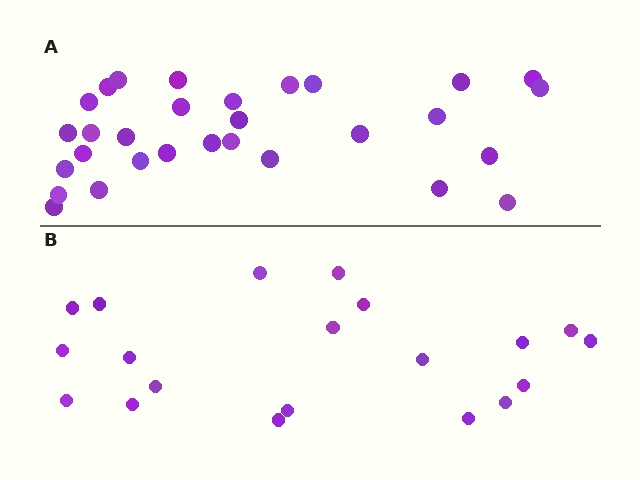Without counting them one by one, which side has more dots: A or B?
Region A (the top region) has more dots.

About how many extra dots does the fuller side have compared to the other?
Region A has roughly 10 or so more dots than region B.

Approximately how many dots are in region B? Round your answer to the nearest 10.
About 20 dots.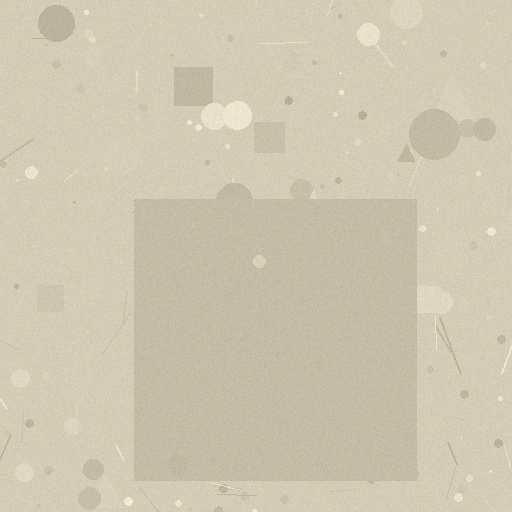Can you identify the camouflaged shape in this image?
The camouflaged shape is a square.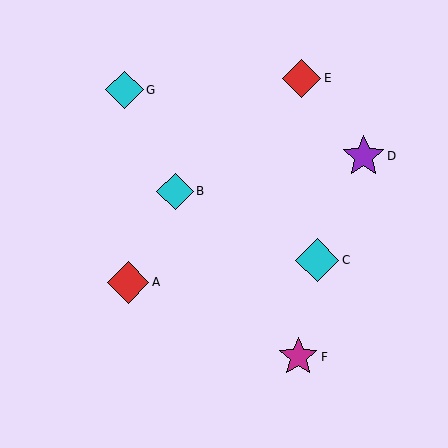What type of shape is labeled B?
Shape B is a cyan diamond.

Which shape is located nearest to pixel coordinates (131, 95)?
The cyan diamond (labeled G) at (124, 90) is nearest to that location.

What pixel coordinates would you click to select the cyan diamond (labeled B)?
Click at (175, 191) to select the cyan diamond B.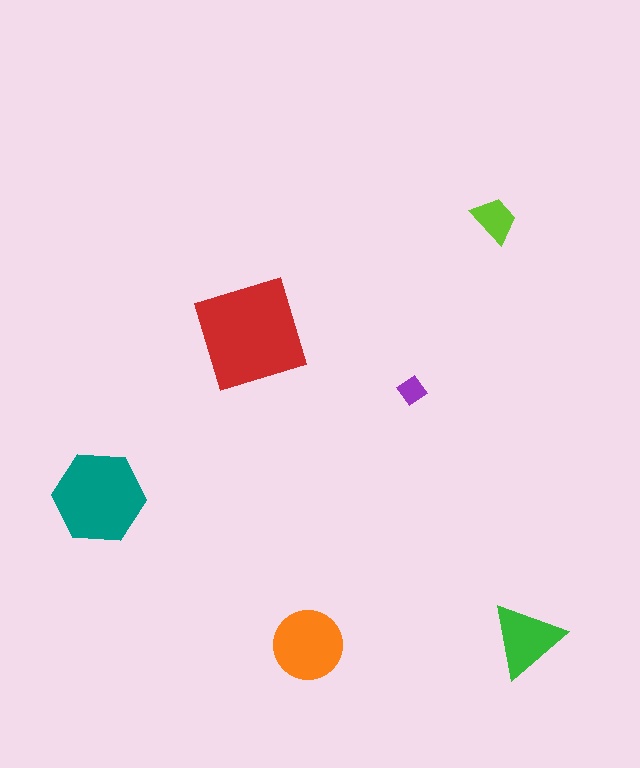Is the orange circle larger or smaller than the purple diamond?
Larger.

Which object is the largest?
The red square.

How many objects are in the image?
There are 6 objects in the image.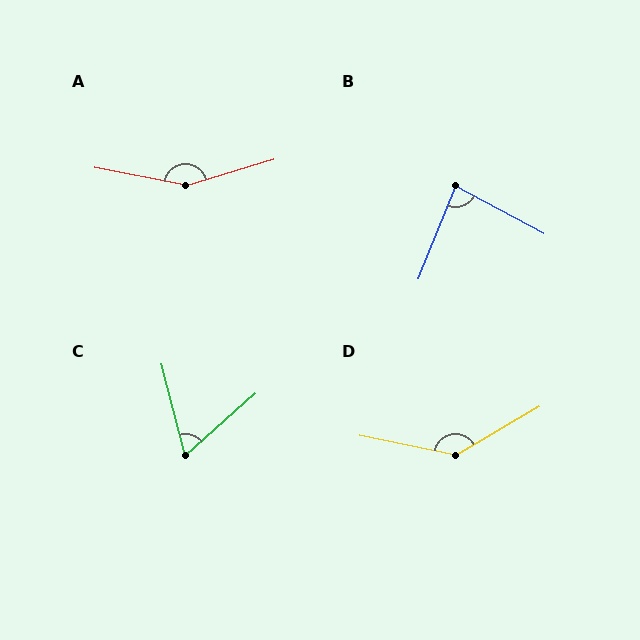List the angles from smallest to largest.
C (63°), B (83°), D (138°), A (153°).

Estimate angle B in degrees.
Approximately 83 degrees.